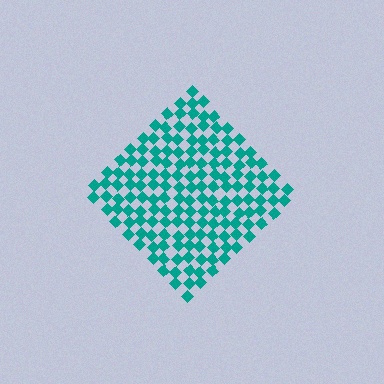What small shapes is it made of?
It is made of small diamonds.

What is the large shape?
The large shape is a diamond.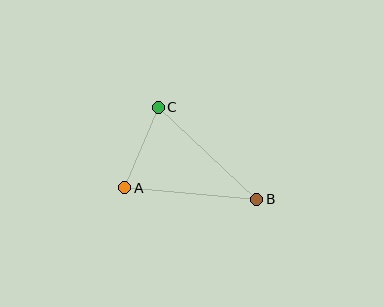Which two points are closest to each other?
Points A and C are closest to each other.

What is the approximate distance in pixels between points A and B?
The distance between A and B is approximately 133 pixels.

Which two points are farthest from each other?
Points B and C are farthest from each other.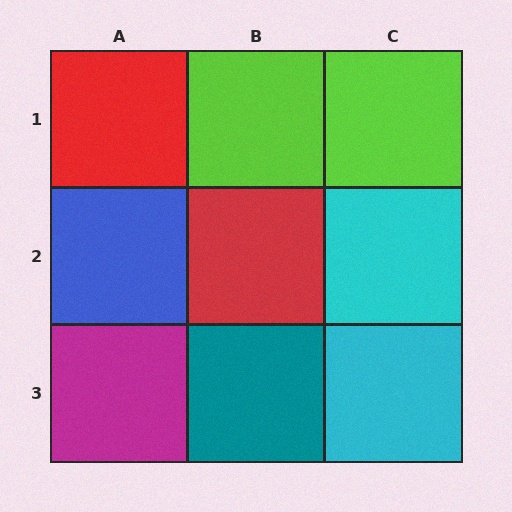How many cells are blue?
1 cell is blue.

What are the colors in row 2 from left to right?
Blue, red, cyan.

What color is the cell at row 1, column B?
Lime.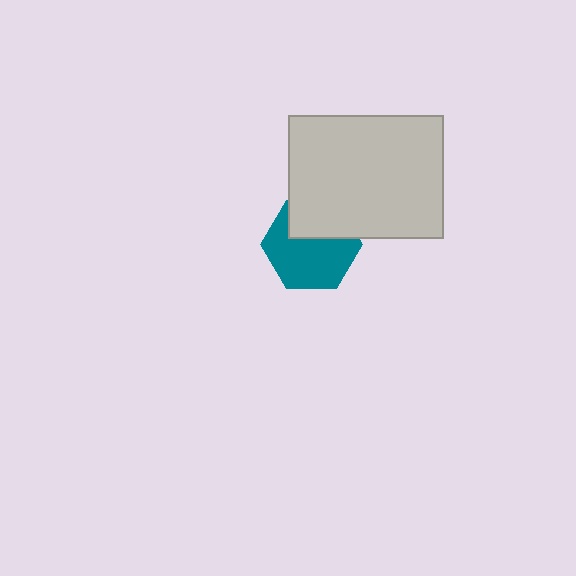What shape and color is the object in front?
The object in front is a light gray rectangle.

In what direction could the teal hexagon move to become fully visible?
The teal hexagon could move down. That would shift it out from behind the light gray rectangle entirely.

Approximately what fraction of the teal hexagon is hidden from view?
Roughly 35% of the teal hexagon is hidden behind the light gray rectangle.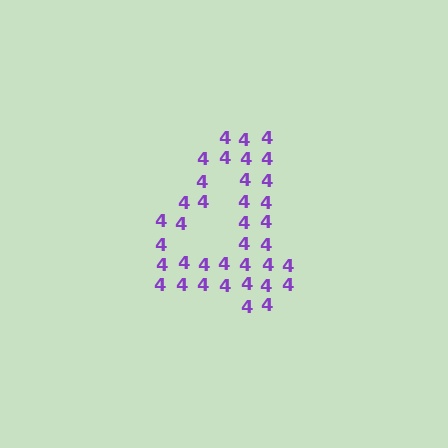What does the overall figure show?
The overall figure shows the digit 4.